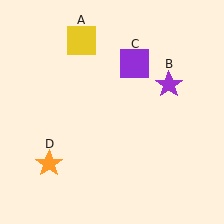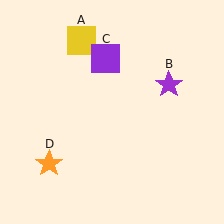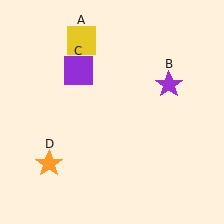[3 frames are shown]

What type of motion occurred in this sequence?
The purple square (object C) rotated counterclockwise around the center of the scene.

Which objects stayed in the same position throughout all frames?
Yellow square (object A) and purple star (object B) and orange star (object D) remained stationary.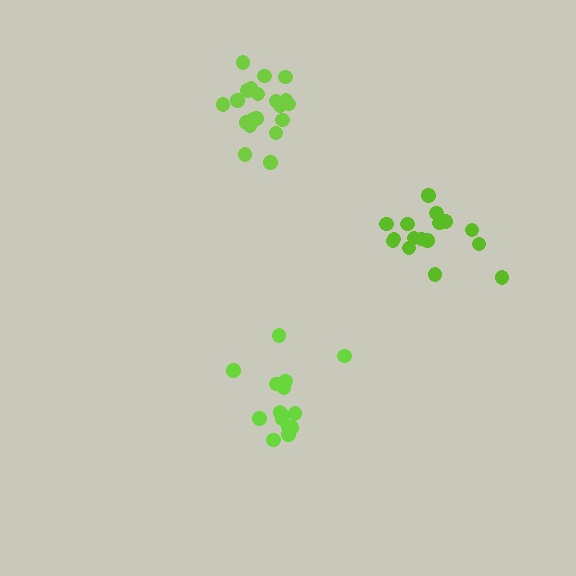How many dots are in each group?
Group 1: 16 dots, Group 2: 16 dots, Group 3: 20 dots (52 total).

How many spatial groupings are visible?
There are 3 spatial groupings.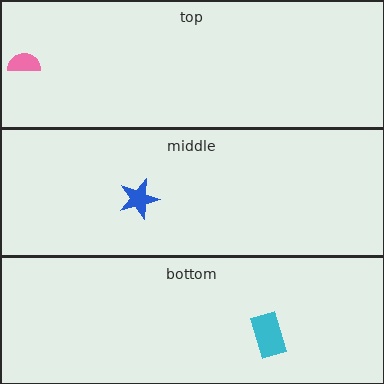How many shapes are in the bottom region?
1.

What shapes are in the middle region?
The blue star.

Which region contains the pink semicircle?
The top region.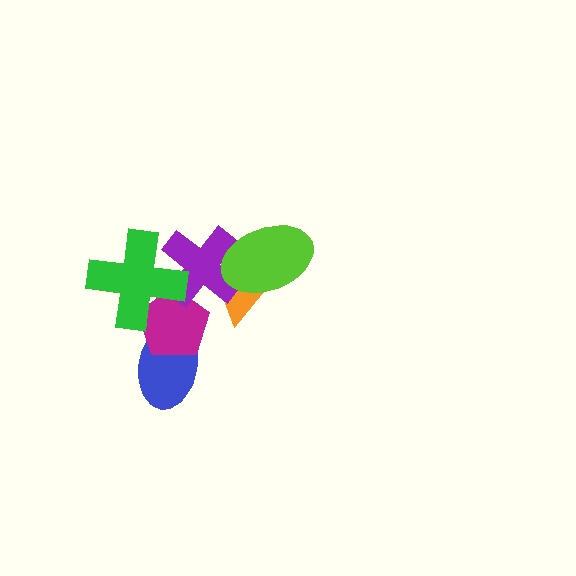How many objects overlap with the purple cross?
4 objects overlap with the purple cross.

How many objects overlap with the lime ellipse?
2 objects overlap with the lime ellipse.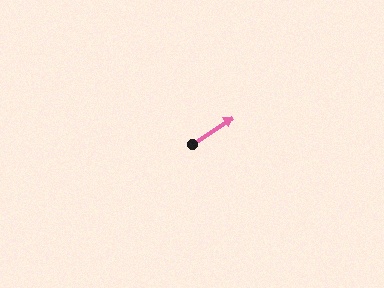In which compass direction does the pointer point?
Northeast.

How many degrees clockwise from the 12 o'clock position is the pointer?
Approximately 57 degrees.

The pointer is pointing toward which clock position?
Roughly 2 o'clock.